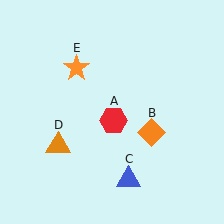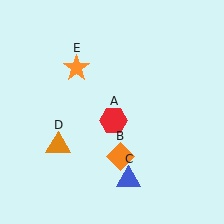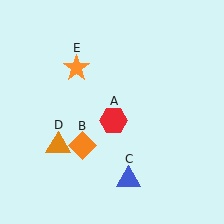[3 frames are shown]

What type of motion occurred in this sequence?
The orange diamond (object B) rotated clockwise around the center of the scene.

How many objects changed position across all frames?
1 object changed position: orange diamond (object B).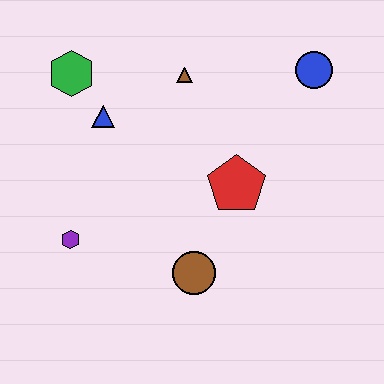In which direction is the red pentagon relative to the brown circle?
The red pentagon is above the brown circle.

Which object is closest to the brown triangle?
The blue triangle is closest to the brown triangle.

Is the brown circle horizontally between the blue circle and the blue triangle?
Yes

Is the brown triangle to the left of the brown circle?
Yes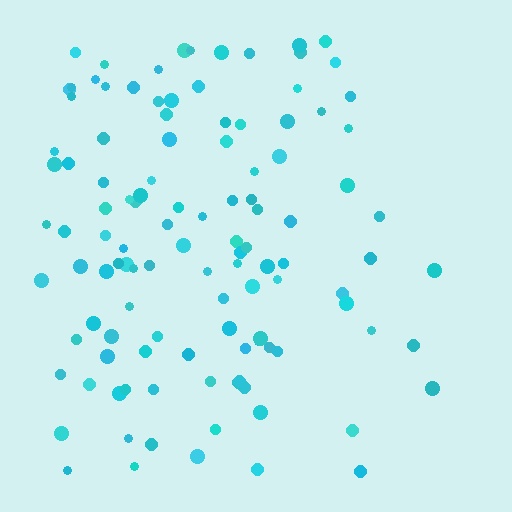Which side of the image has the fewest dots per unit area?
The right.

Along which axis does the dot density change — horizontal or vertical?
Horizontal.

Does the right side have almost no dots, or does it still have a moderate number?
Still a moderate number, just noticeably fewer than the left.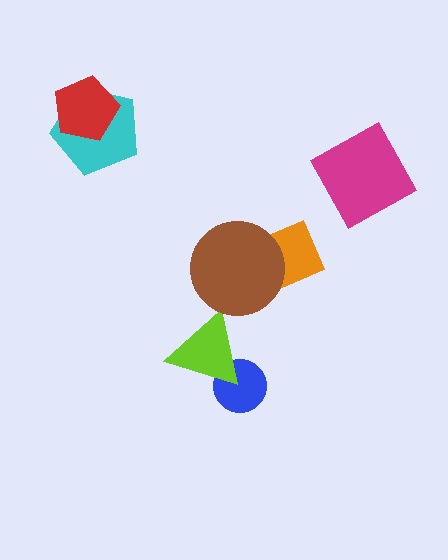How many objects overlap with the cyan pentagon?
1 object overlaps with the cyan pentagon.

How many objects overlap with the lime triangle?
1 object overlaps with the lime triangle.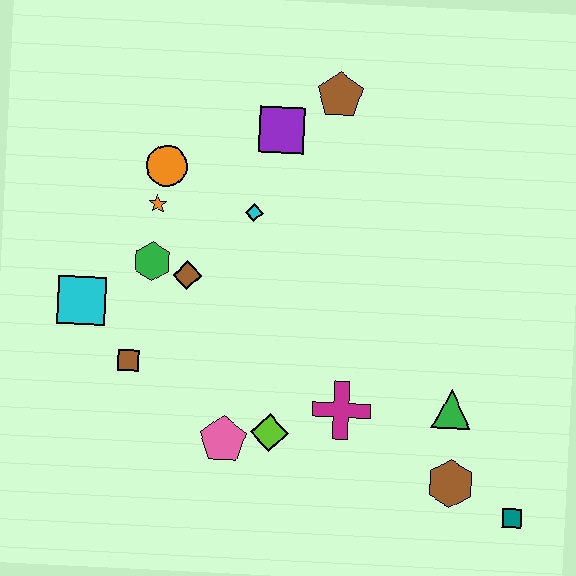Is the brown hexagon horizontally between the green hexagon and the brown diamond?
No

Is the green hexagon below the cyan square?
No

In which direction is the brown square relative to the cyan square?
The brown square is below the cyan square.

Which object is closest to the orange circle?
The orange star is closest to the orange circle.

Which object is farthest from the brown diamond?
The teal square is farthest from the brown diamond.